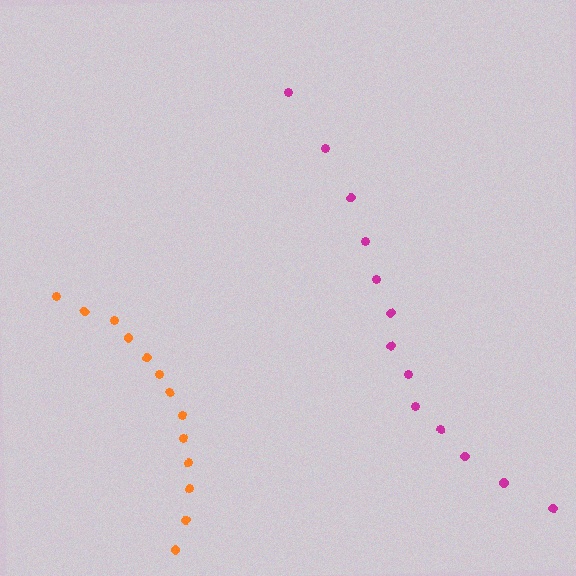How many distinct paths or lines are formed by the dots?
There are 2 distinct paths.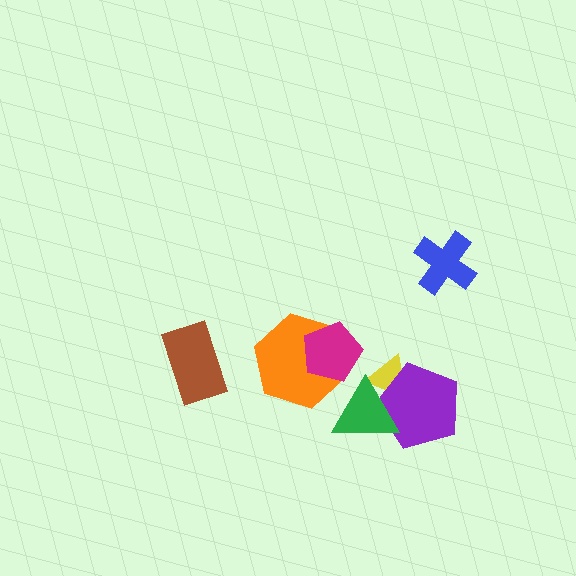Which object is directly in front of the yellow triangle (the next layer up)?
The purple pentagon is directly in front of the yellow triangle.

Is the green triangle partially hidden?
No, no other shape covers it.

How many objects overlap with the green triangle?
2 objects overlap with the green triangle.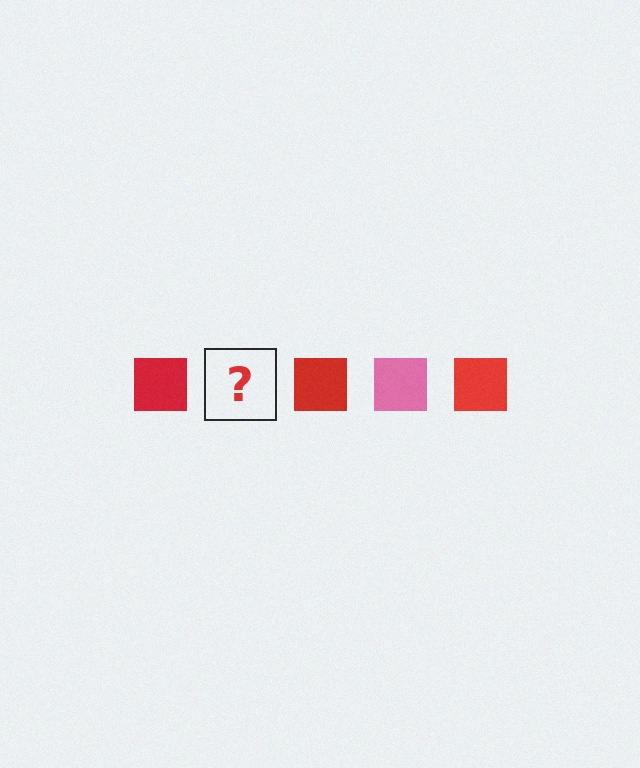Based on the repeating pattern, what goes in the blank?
The blank should be a pink square.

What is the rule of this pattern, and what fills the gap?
The rule is that the pattern cycles through red, pink squares. The gap should be filled with a pink square.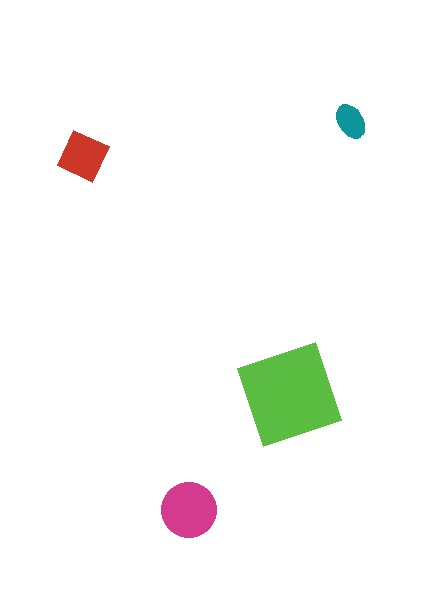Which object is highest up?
The teal ellipse is topmost.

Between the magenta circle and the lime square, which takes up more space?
The lime square.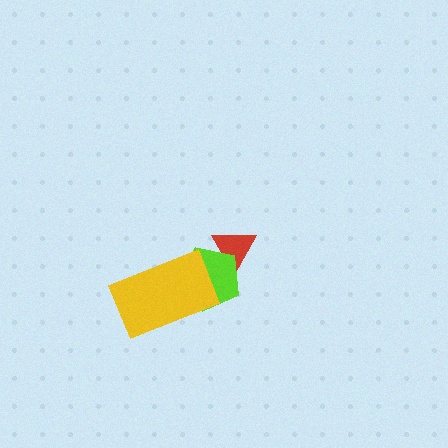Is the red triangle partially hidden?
Yes, it is partially covered by another shape.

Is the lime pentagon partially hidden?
Yes, it is partially covered by another shape.